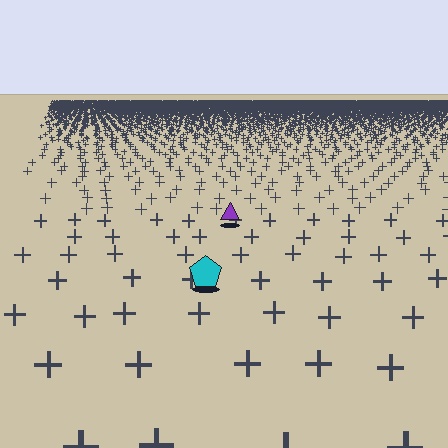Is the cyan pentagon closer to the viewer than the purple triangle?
Yes. The cyan pentagon is closer — you can tell from the texture gradient: the ground texture is coarser near it.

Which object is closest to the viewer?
The cyan pentagon is closest. The texture marks near it are larger and more spread out.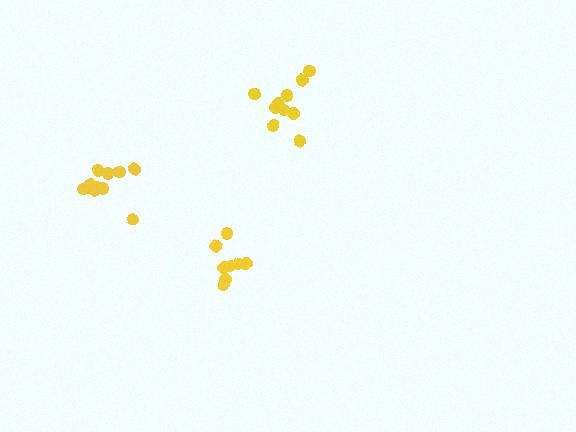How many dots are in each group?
Group 1: 11 dots, Group 2: 10 dots, Group 3: 8 dots (29 total).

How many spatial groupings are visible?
There are 3 spatial groupings.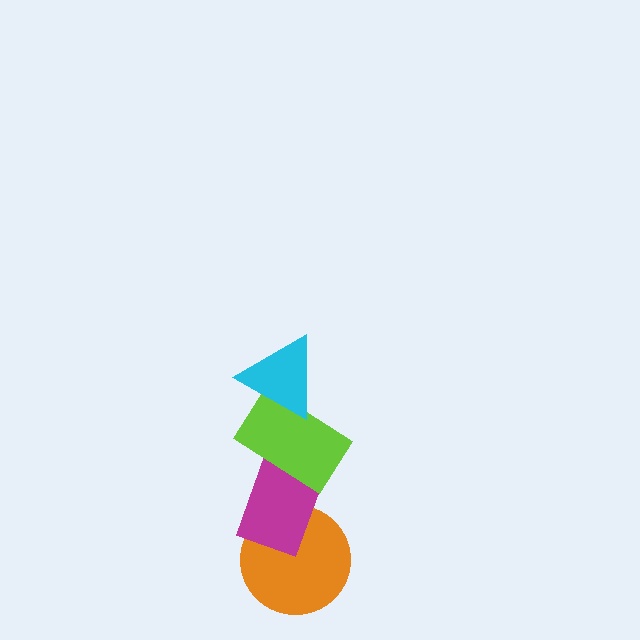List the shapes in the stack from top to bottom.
From top to bottom: the cyan triangle, the lime rectangle, the magenta rectangle, the orange circle.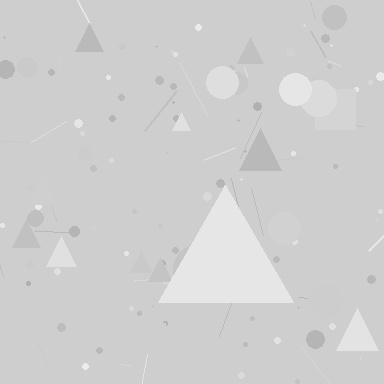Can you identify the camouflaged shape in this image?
The camouflaged shape is a triangle.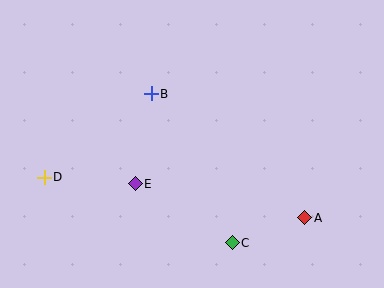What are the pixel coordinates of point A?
Point A is at (305, 218).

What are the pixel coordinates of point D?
Point D is at (44, 177).